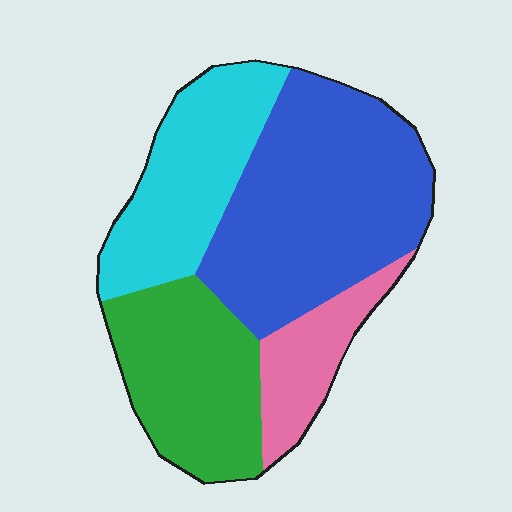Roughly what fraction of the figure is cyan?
Cyan takes up between a sixth and a third of the figure.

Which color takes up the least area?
Pink, at roughly 10%.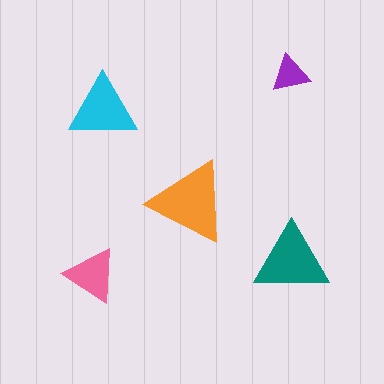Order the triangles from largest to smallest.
the orange one, the teal one, the cyan one, the pink one, the purple one.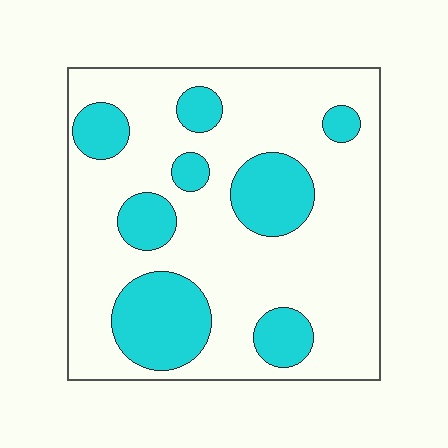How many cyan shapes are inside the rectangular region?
8.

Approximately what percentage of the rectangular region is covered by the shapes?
Approximately 25%.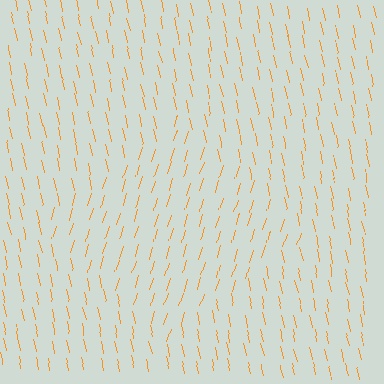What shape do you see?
I see a diamond.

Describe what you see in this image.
The image is filled with small orange line segments. A diamond region in the image has lines oriented differently from the surrounding lines, creating a visible texture boundary.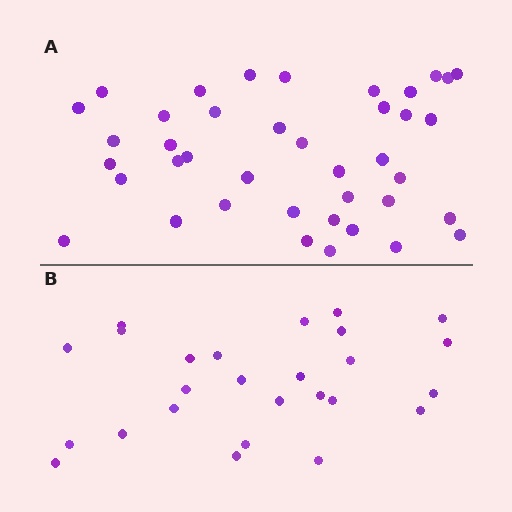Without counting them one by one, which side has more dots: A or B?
Region A (the top region) has more dots.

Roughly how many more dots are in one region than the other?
Region A has approximately 15 more dots than region B.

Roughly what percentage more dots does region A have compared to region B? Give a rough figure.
About 55% more.